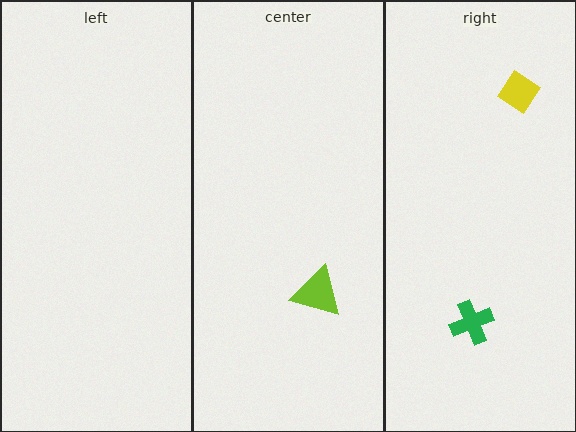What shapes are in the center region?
The lime triangle.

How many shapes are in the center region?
1.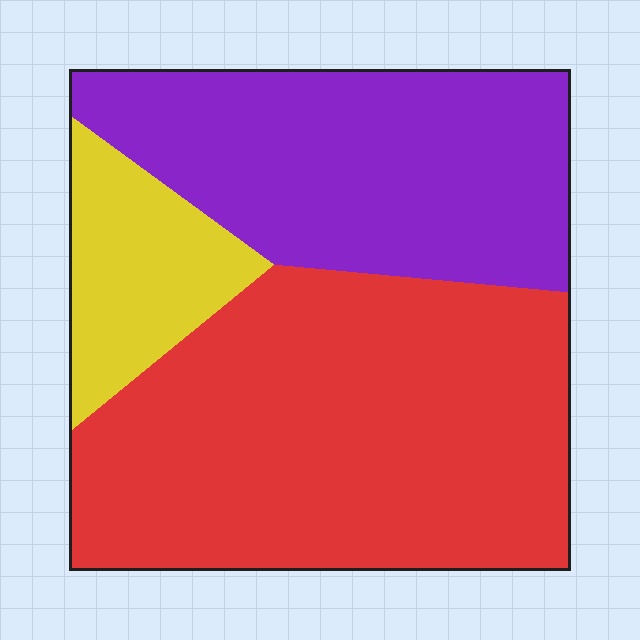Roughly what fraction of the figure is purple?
Purple takes up about one third (1/3) of the figure.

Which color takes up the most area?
Red, at roughly 55%.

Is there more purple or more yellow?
Purple.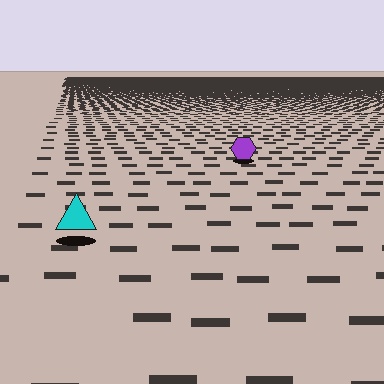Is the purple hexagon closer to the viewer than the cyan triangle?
No. The cyan triangle is closer — you can tell from the texture gradient: the ground texture is coarser near it.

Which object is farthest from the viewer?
The purple hexagon is farthest from the viewer. It appears smaller and the ground texture around it is denser.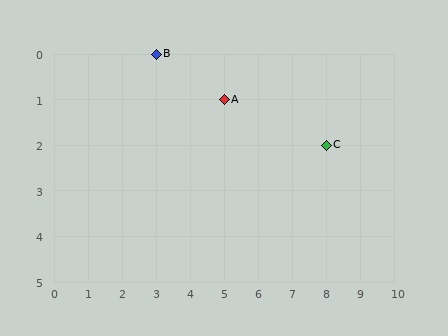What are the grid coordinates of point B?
Point B is at grid coordinates (3, 0).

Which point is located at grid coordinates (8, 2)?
Point C is at (8, 2).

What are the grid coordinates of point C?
Point C is at grid coordinates (8, 2).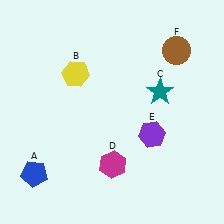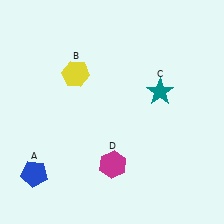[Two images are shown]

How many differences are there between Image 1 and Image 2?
There are 2 differences between the two images.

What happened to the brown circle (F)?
The brown circle (F) was removed in Image 2. It was in the top-right area of Image 1.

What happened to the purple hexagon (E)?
The purple hexagon (E) was removed in Image 2. It was in the bottom-right area of Image 1.